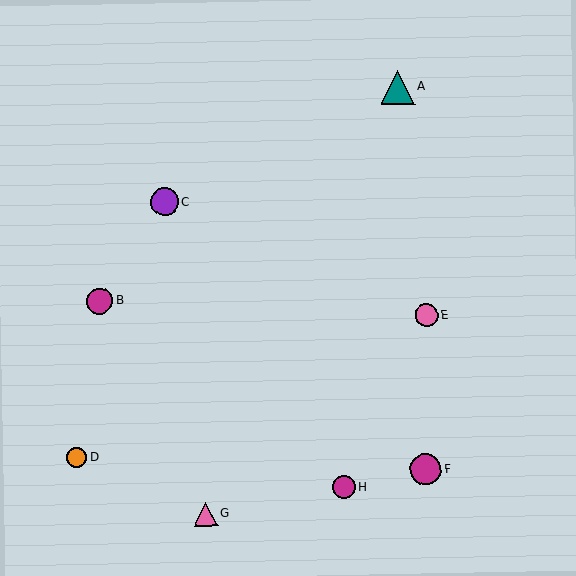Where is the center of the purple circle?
The center of the purple circle is at (165, 202).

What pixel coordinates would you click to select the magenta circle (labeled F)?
Click at (426, 469) to select the magenta circle F.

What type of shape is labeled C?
Shape C is a purple circle.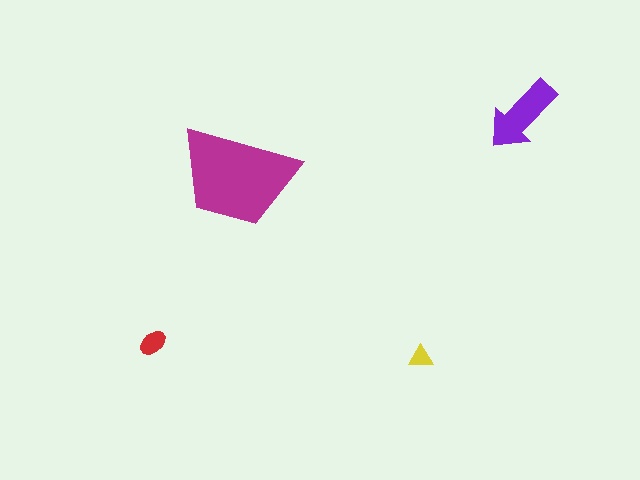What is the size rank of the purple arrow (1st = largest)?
2nd.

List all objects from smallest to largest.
The yellow triangle, the red ellipse, the purple arrow, the magenta trapezoid.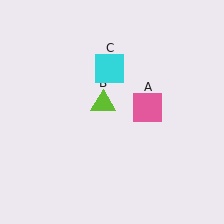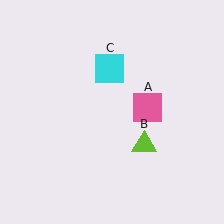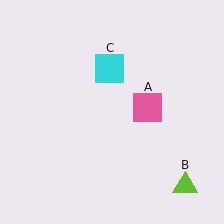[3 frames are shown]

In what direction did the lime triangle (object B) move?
The lime triangle (object B) moved down and to the right.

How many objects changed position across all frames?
1 object changed position: lime triangle (object B).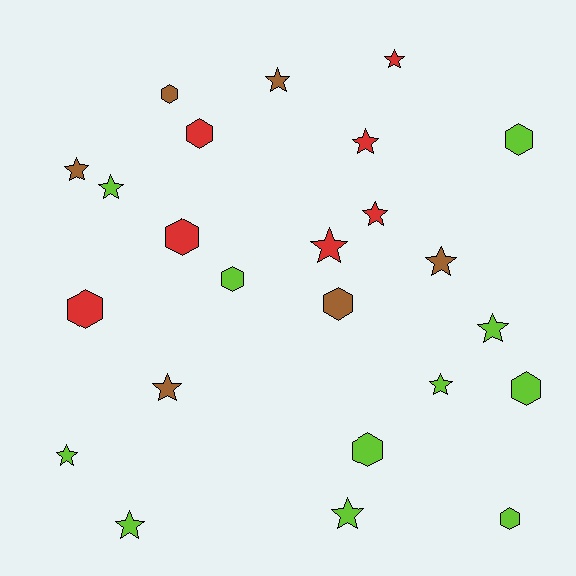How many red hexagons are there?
There are 3 red hexagons.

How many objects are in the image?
There are 24 objects.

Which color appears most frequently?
Lime, with 11 objects.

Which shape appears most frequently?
Star, with 14 objects.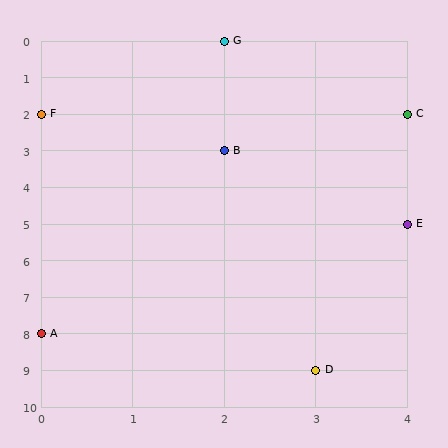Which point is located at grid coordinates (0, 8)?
Point A is at (0, 8).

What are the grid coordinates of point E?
Point E is at grid coordinates (4, 5).